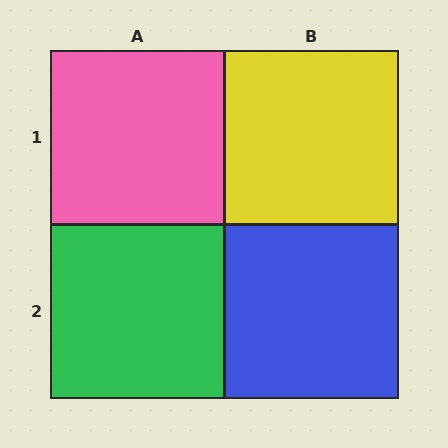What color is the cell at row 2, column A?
Green.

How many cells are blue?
1 cell is blue.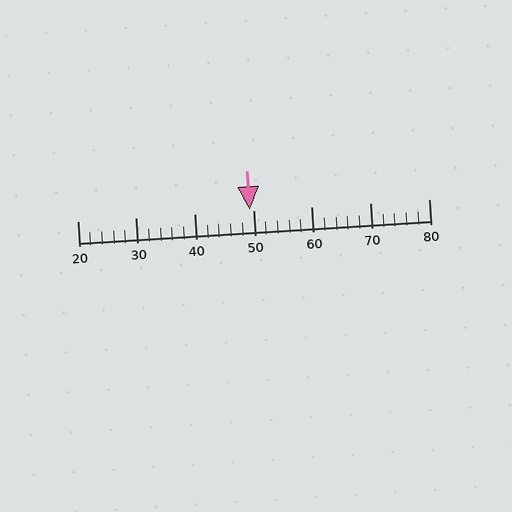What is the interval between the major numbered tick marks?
The major tick marks are spaced 10 units apart.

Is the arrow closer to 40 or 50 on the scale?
The arrow is closer to 50.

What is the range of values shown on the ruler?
The ruler shows values from 20 to 80.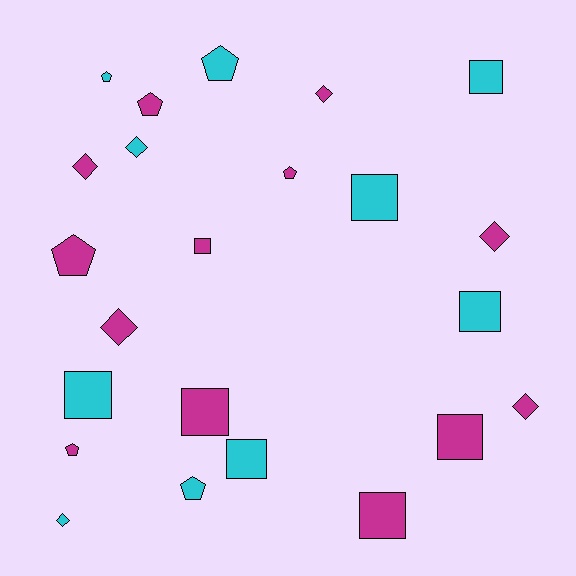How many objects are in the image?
There are 23 objects.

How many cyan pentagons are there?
There are 3 cyan pentagons.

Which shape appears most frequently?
Square, with 9 objects.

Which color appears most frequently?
Magenta, with 13 objects.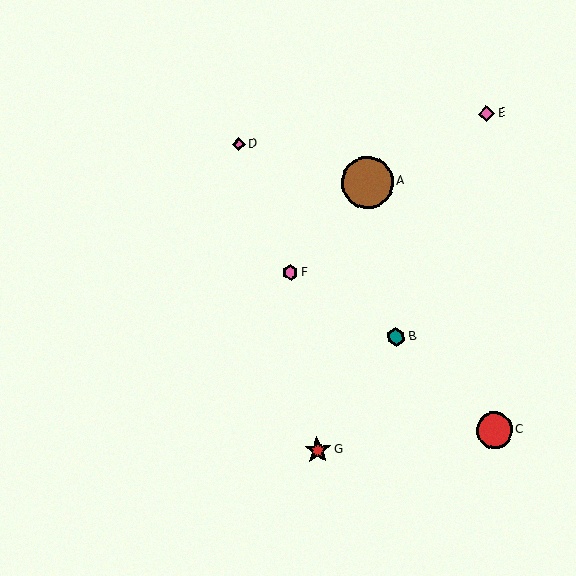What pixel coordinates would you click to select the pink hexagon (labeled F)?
Click at (290, 273) to select the pink hexagon F.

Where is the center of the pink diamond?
The center of the pink diamond is at (239, 144).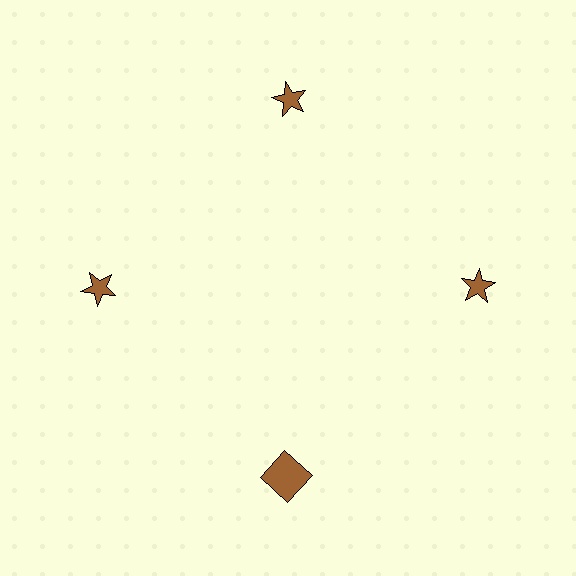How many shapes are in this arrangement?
There are 4 shapes arranged in a ring pattern.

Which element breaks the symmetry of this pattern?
The brown square at roughly the 6 o'clock position breaks the symmetry. All other shapes are brown stars.